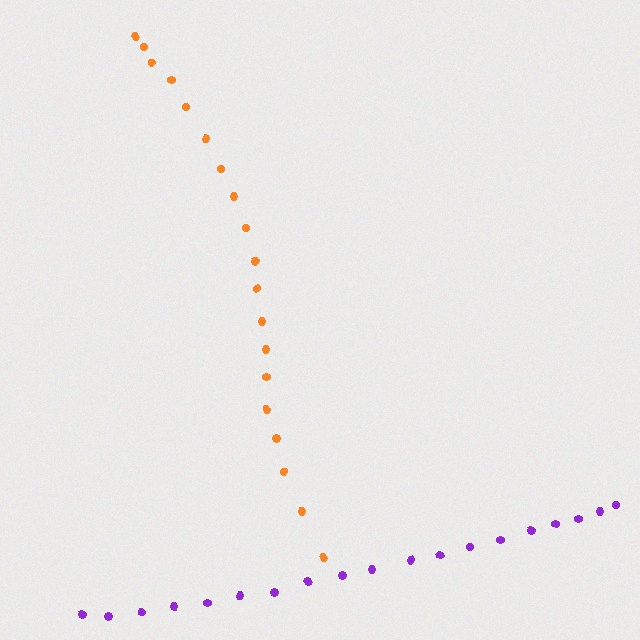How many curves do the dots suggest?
There are 2 distinct paths.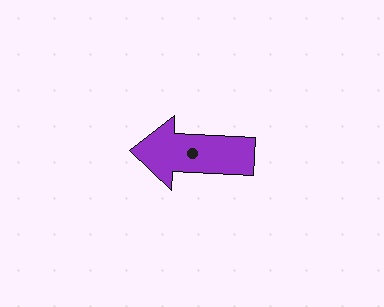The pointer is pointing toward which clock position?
Roughly 9 o'clock.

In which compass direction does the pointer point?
West.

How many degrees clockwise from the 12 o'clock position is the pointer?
Approximately 273 degrees.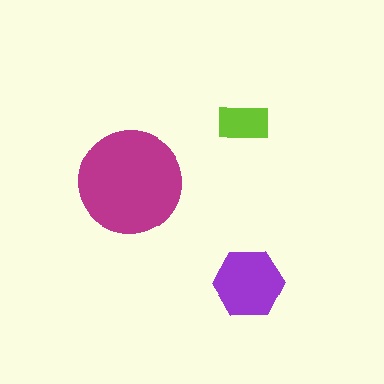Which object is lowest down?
The purple hexagon is bottommost.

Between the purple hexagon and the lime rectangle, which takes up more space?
The purple hexagon.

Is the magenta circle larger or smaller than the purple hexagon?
Larger.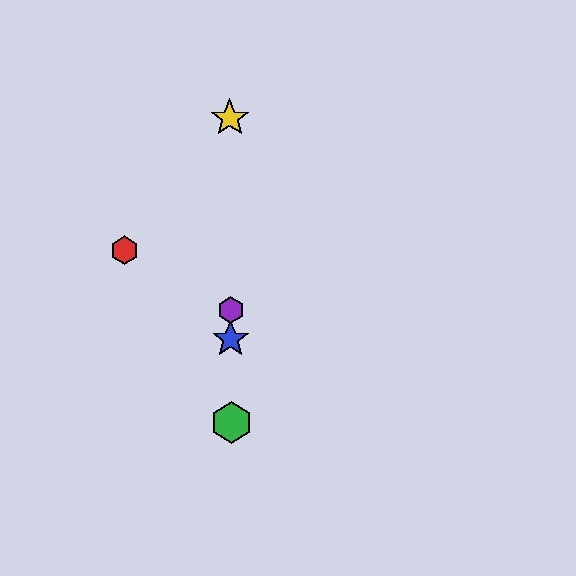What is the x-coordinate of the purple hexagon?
The purple hexagon is at x≈231.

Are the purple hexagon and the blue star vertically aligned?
Yes, both are at x≈231.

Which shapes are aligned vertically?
The blue star, the green hexagon, the yellow star, the purple hexagon are aligned vertically.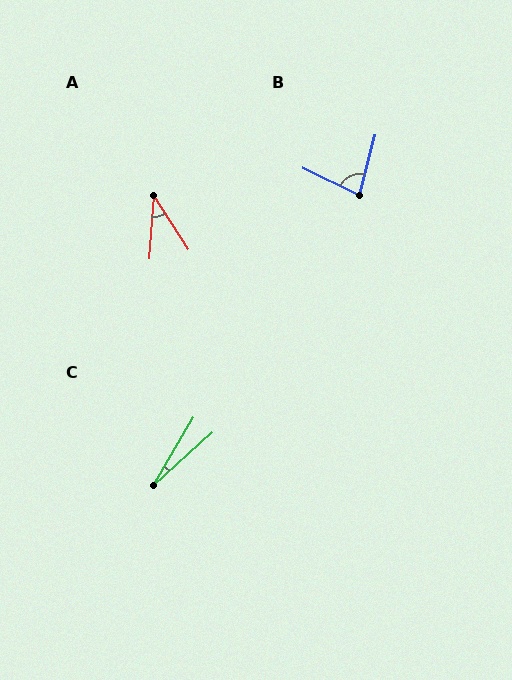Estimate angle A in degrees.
Approximately 36 degrees.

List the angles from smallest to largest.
C (17°), A (36°), B (78°).